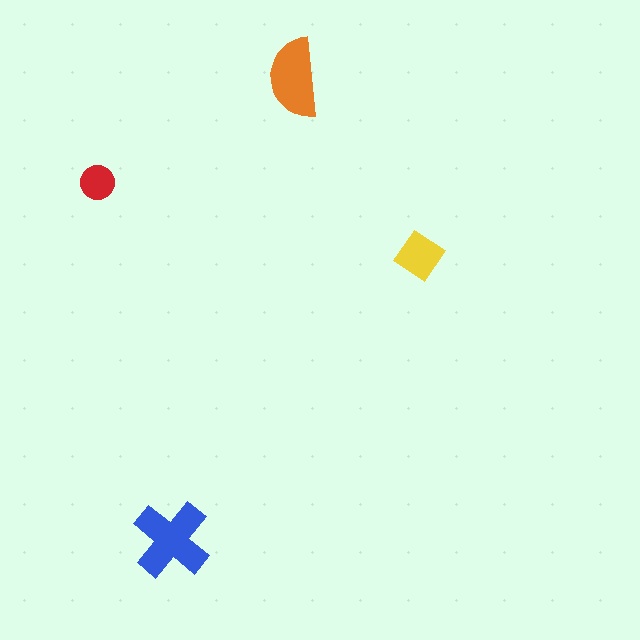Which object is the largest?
The blue cross.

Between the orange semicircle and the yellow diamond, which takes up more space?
The orange semicircle.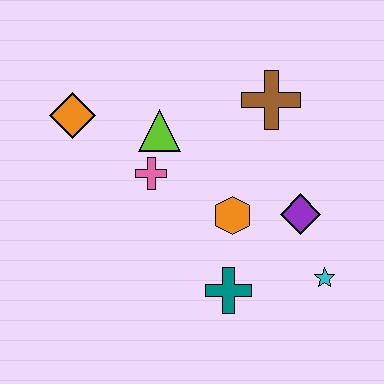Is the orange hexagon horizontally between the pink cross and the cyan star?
Yes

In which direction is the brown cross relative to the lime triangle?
The brown cross is to the right of the lime triangle.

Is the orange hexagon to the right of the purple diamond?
No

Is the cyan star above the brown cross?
No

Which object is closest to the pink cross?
The lime triangle is closest to the pink cross.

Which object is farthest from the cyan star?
The orange diamond is farthest from the cyan star.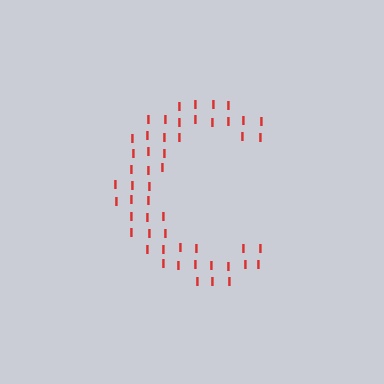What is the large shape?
The large shape is the letter C.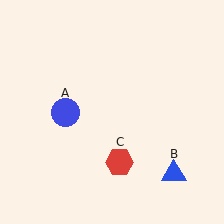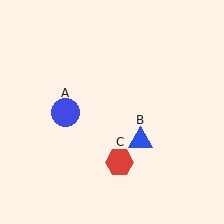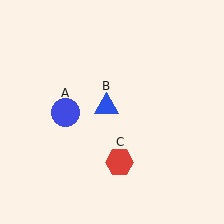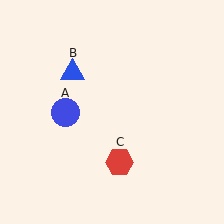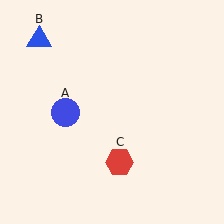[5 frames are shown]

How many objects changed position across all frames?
1 object changed position: blue triangle (object B).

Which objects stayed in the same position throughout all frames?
Blue circle (object A) and red hexagon (object C) remained stationary.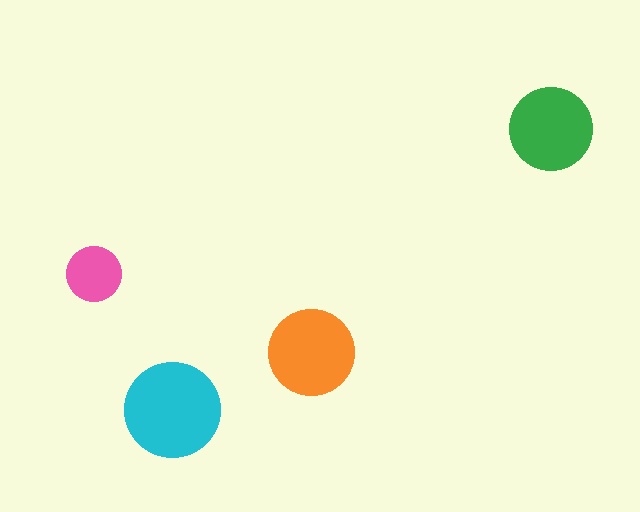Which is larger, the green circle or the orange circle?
The orange one.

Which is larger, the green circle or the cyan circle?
The cyan one.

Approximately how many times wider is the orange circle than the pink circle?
About 1.5 times wider.